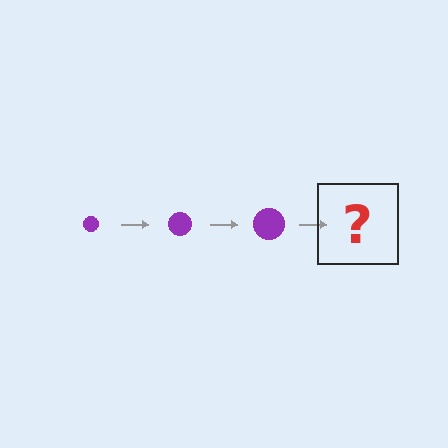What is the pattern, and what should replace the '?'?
The pattern is that the circle gets progressively larger each step. The '?' should be a purple circle, larger than the previous one.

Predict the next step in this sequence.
The next step is a purple circle, larger than the previous one.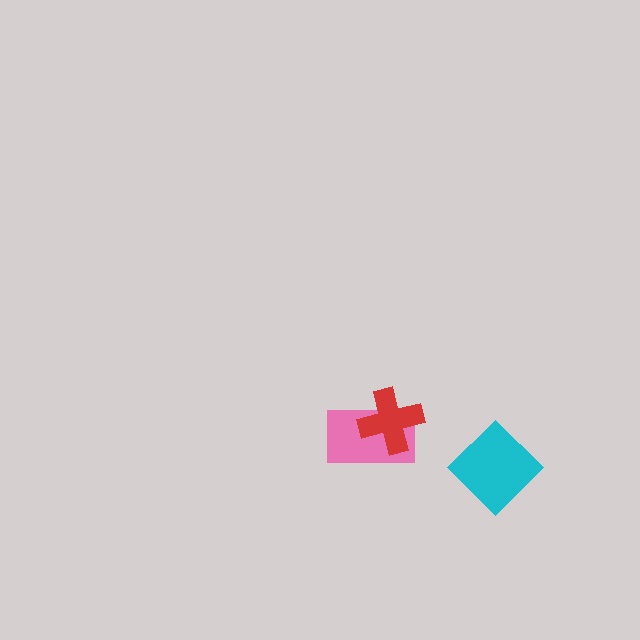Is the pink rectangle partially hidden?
Yes, it is partially covered by another shape.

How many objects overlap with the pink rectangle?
1 object overlaps with the pink rectangle.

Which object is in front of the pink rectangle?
The red cross is in front of the pink rectangle.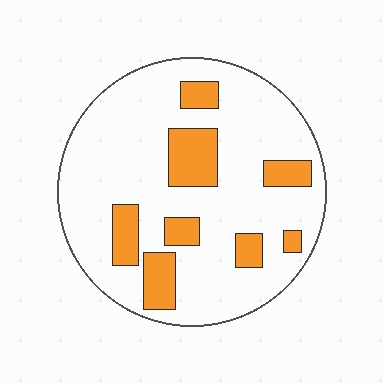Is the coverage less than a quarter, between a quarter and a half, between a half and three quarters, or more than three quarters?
Less than a quarter.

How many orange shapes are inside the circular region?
8.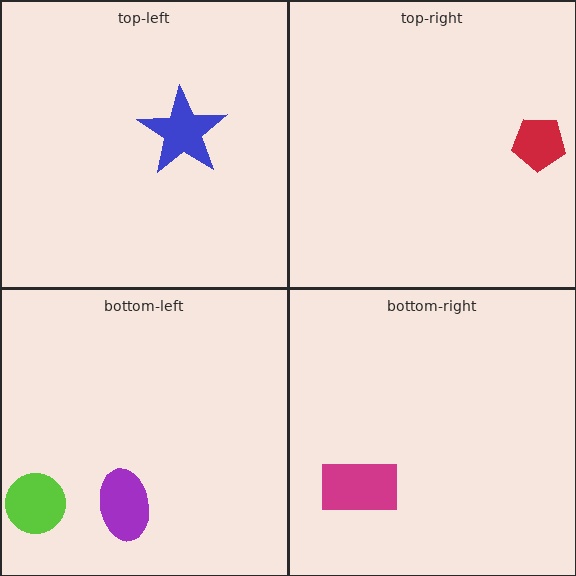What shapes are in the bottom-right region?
The magenta rectangle.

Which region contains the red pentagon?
The top-right region.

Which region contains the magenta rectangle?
The bottom-right region.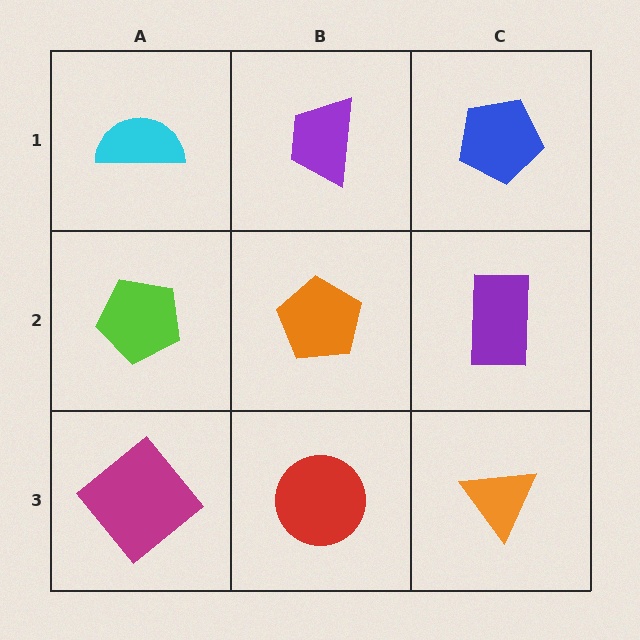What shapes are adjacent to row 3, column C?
A purple rectangle (row 2, column C), a red circle (row 3, column B).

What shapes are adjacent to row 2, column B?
A purple trapezoid (row 1, column B), a red circle (row 3, column B), a lime pentagon (row 2, column A), a purple rectangle (row 2, column C).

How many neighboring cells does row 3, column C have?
2.